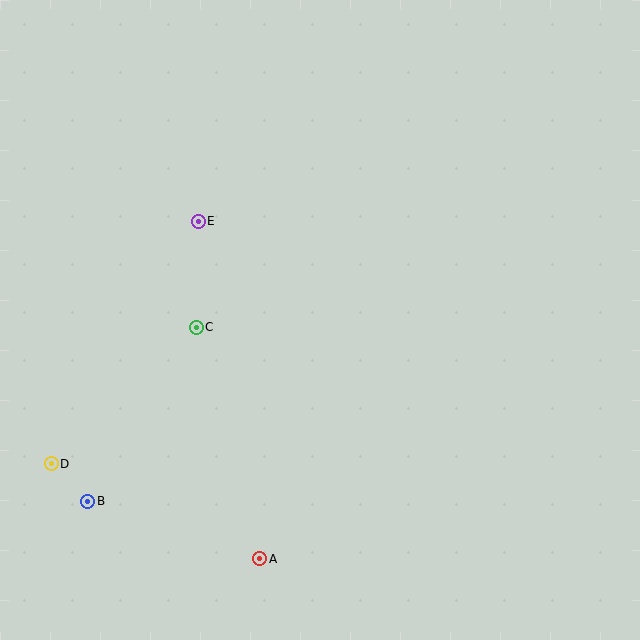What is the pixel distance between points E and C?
The distance between E and C is 106 pixels.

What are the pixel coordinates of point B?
Point B is at (88, 501).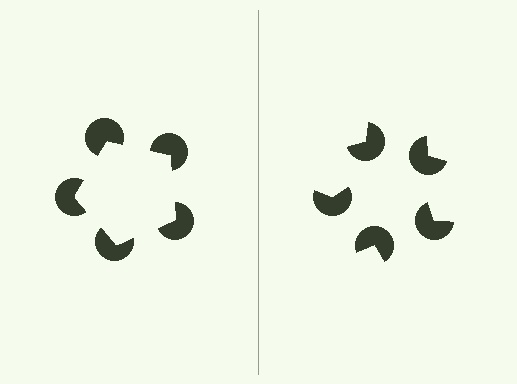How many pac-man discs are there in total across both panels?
10 — 5 on each side.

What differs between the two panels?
The pac-man discs are positioned identically on both sides; only the wedge orientations differ. On the left they align to a pentagon; on the right they are misaligned.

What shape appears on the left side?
An illusory pentagon.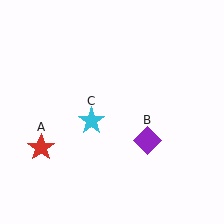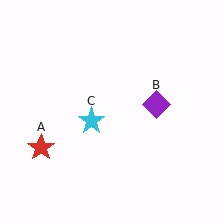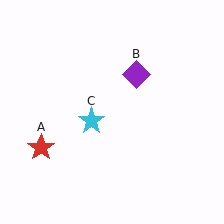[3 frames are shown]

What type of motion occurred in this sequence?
The purple diamond (object B) rotated counterclockwise around the center of the scene.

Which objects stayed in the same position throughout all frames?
Red star (object A) and cyan star (object C) remained stationary.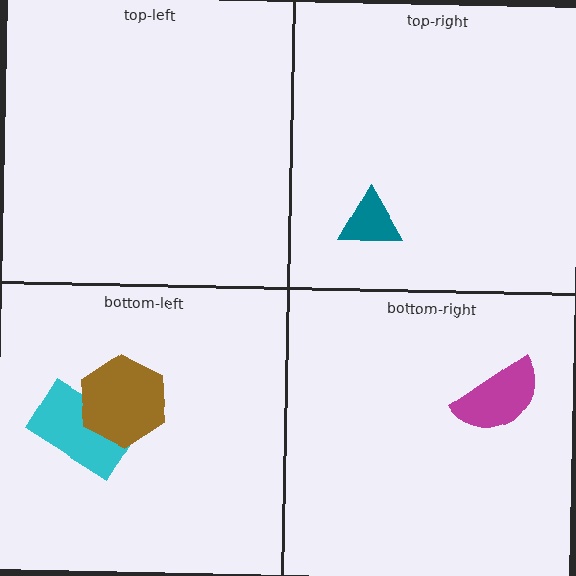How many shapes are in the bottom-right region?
1.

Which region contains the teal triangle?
The top-right region.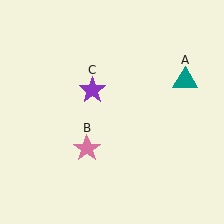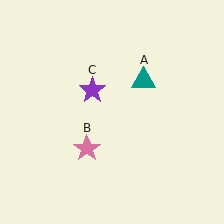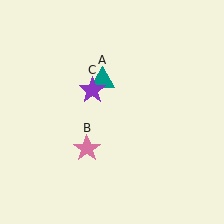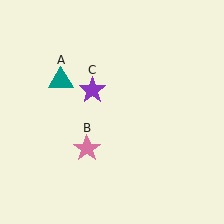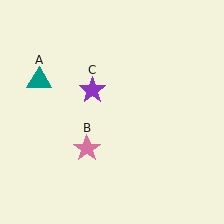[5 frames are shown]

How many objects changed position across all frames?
1 object changed position: teal triangle (object A).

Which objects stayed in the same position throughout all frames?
Pink star (object B) and purple star (object C) remained stationary.